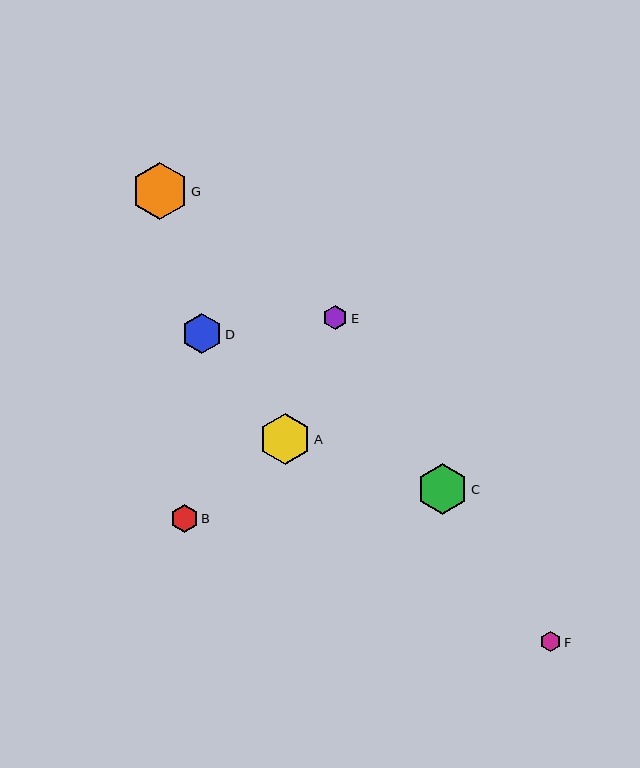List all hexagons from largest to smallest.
From largest to smallest: G, A, C, D, B, E, F.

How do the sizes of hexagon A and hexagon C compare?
Hexagon A and hexagon C are approximately the same size.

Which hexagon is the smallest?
Hexagon F is the smallest with a size of approximately 21 pixels.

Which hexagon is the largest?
Hexagon G is the largest with a size of approximately 57 pixels.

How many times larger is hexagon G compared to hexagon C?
Hexagon G is approximately 1.1 times the size of hexagon C.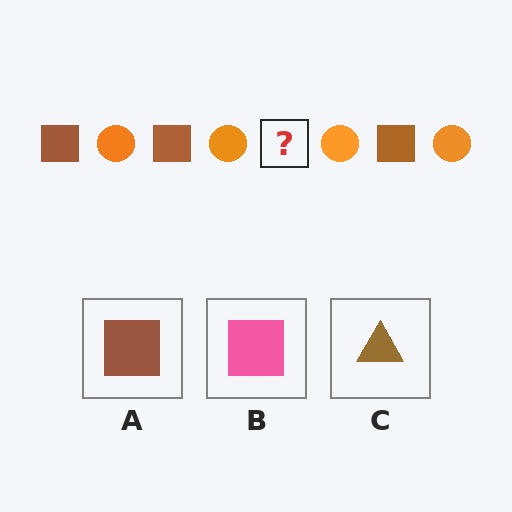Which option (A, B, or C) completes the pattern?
A.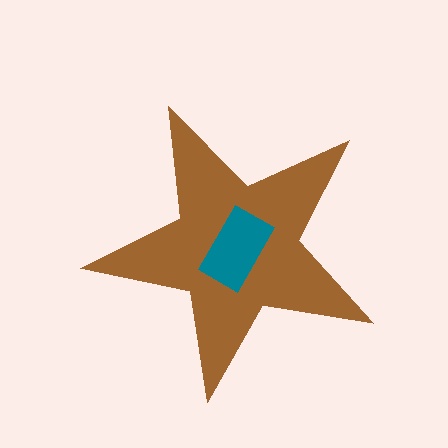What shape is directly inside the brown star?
The teal rectangle.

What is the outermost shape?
The brown star.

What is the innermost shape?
The teal rectangle.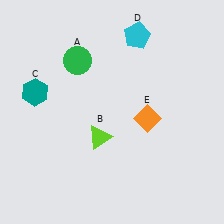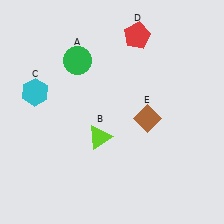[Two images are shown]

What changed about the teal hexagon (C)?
In Image 1, C is teal. In Image 2, it changed to cyan.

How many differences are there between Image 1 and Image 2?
There are 3 differences between the two images.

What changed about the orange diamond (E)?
In Image 1, E is orange. In Image 2, it changed to brown.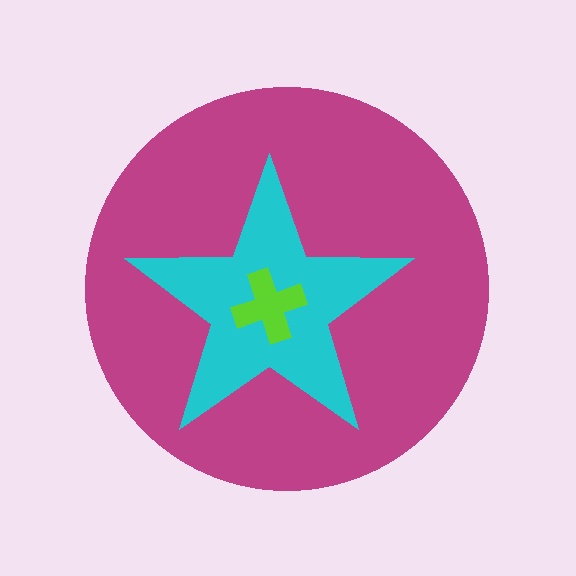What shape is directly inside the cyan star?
The lime cross.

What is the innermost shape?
The lime cross.